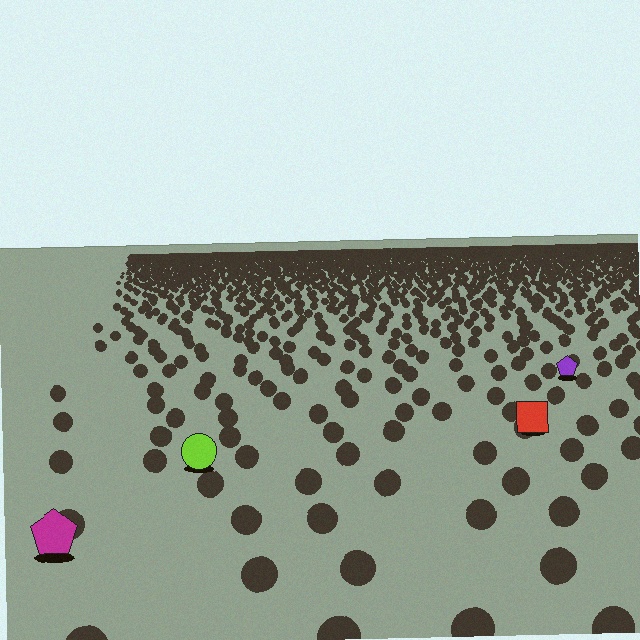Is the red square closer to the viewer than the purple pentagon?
Yes. The red square is closer — you can tell from the texture gradient: the ground texture is coarser near it.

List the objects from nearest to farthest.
From nearest to farthest: the magenta pentagon, the lime circle, the red square, the purple pentagon.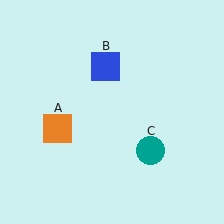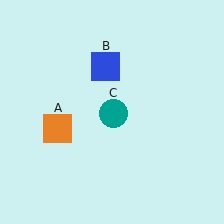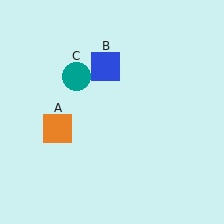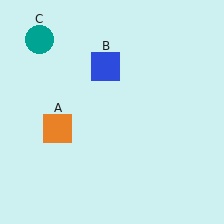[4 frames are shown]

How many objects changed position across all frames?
1 object changed position: teal circle (object C).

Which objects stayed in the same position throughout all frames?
Orange square (object A) and blue square (object B) remained stationary.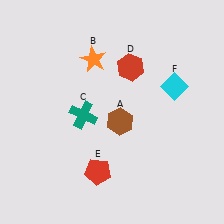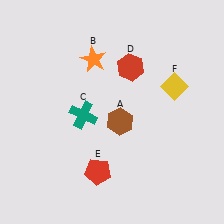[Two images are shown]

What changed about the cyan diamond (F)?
In Image 1, F is cyan. In Image 2, it changed to yellow.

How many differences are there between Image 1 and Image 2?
There is 1 difference between the two images.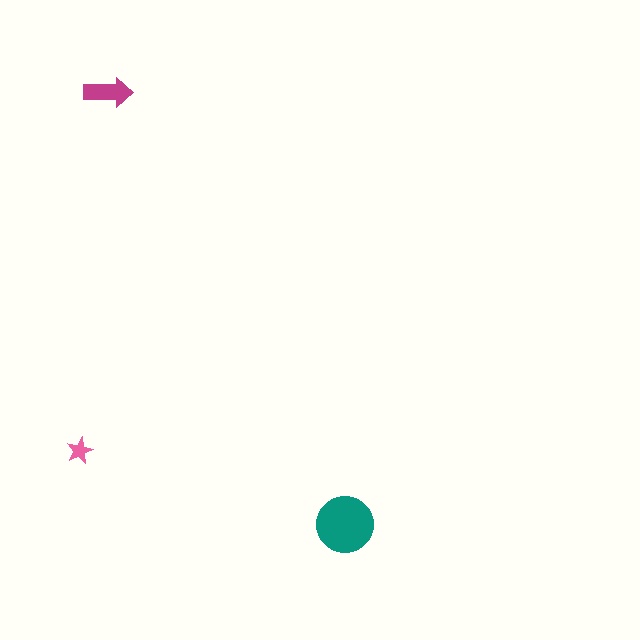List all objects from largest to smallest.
The teal circle, the magenta arrow, the pink star.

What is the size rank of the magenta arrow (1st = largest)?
2nd.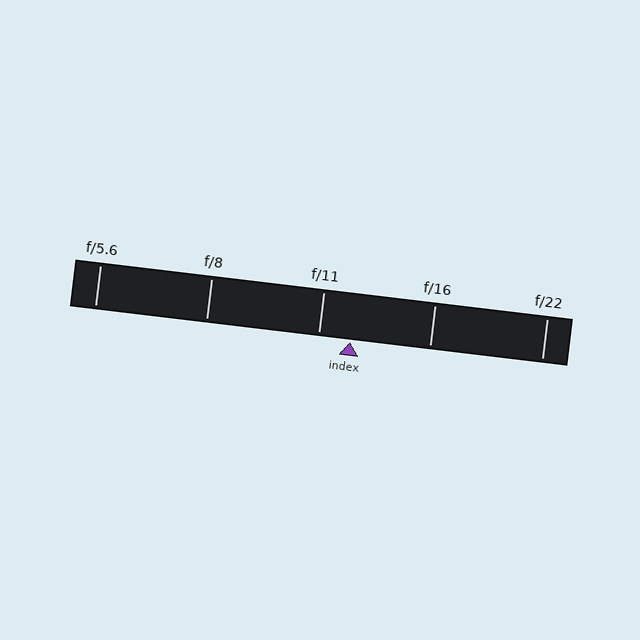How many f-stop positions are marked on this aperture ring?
There are 5 f-stop positions marked.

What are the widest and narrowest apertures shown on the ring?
The widest aperture shown is f/5.6 and the narrowest is f/22.